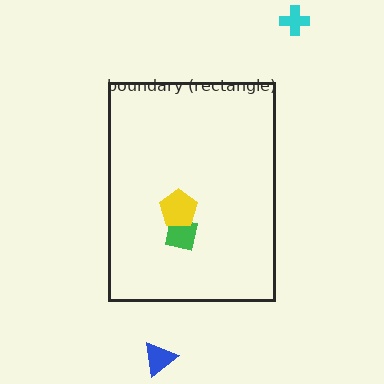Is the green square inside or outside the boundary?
Inside.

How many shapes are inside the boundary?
2 inside, 2 outside.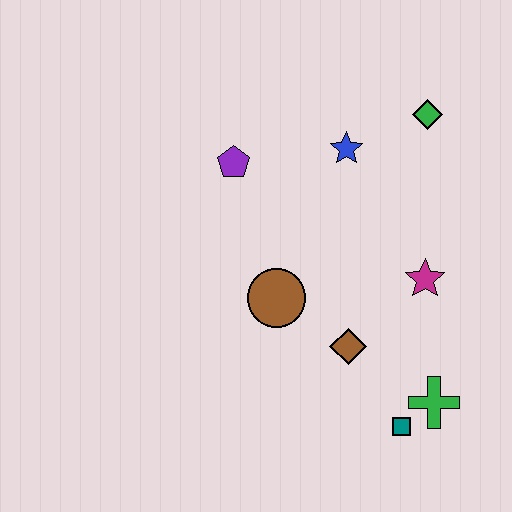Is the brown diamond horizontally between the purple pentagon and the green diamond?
Yes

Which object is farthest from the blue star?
The teal square is farthest from the blue star.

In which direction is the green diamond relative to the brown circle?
The green diamond is above the brown circle.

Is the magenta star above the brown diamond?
Yes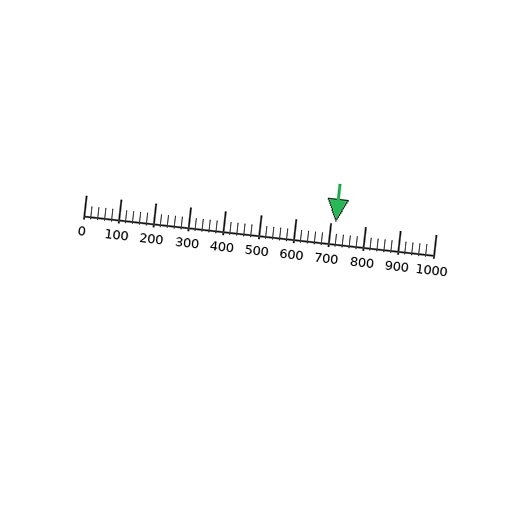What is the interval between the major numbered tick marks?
The major tick marks are spaced 100 units apart.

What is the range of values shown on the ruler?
The ruler shows values from 0 to 1000.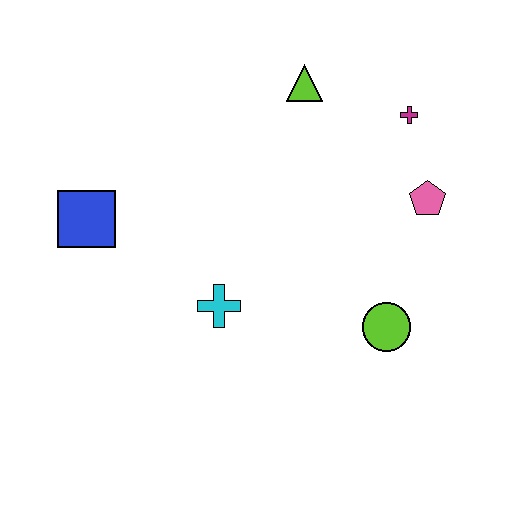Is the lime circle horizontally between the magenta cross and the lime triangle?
Yes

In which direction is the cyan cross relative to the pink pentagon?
The cyan cross is to the left of the pink pentagon.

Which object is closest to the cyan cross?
The blue square is closest to the cyan cross.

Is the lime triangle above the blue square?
Yes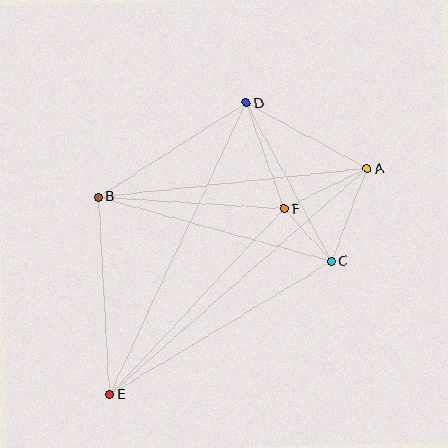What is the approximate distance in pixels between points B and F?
The distance between B and F is approximately 186 pixels.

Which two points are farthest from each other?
Points A and E are farthest from each other.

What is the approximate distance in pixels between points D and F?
The distance between D and F is approximately 113 pixels.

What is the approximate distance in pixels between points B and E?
The distance between B and E is approximately 198 pixels.